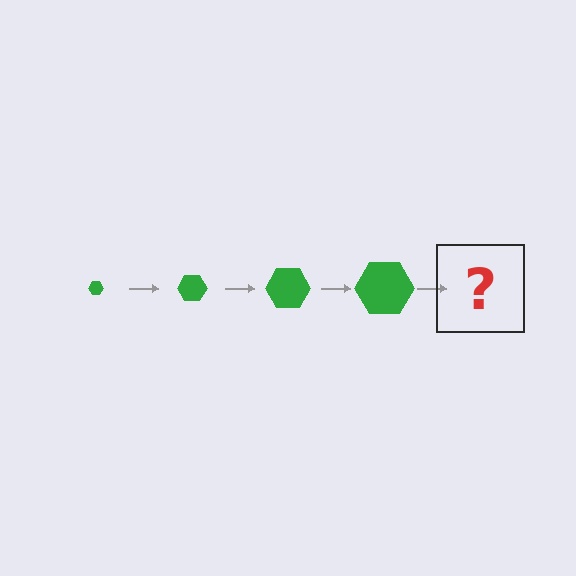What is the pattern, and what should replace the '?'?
The pattern is that the hexagon gets progressively larger each step. The '?' should be a green hexagon, larger than the previous one.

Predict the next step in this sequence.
The next step is a green hexagon, larger than the previous one.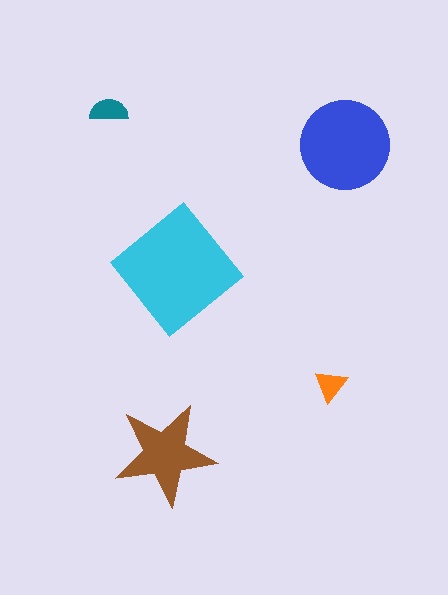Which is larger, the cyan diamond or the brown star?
The cyan diamond.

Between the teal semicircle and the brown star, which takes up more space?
The brown star.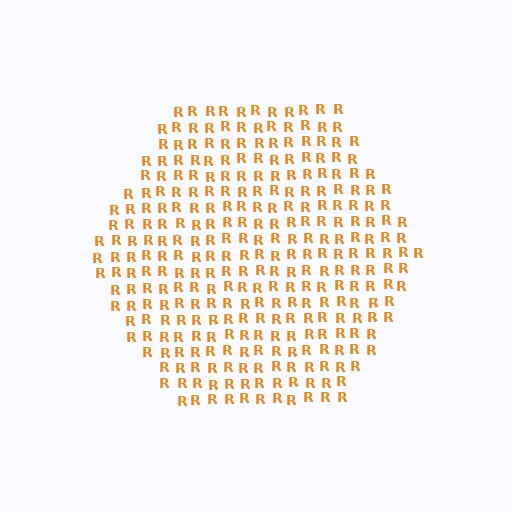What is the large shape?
The large shape is a hexagon.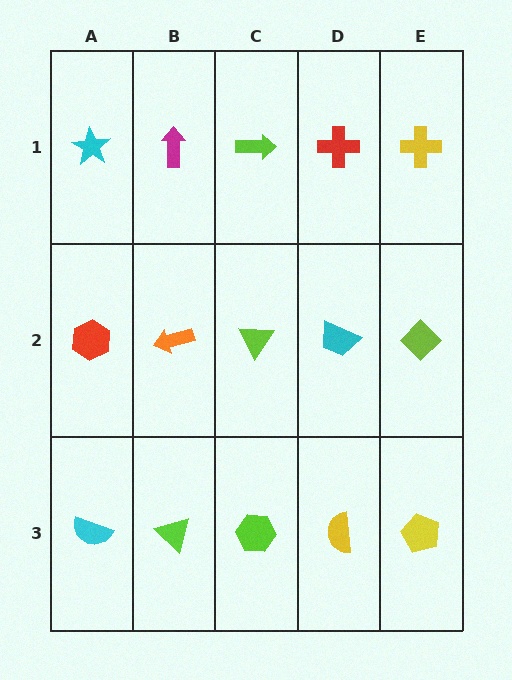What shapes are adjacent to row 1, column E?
A lime diamond (row 2, column E), a red cross (row 1, column D).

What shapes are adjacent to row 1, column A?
A red hexagon (row 2, column A), a magenta arrow (row 1, column B).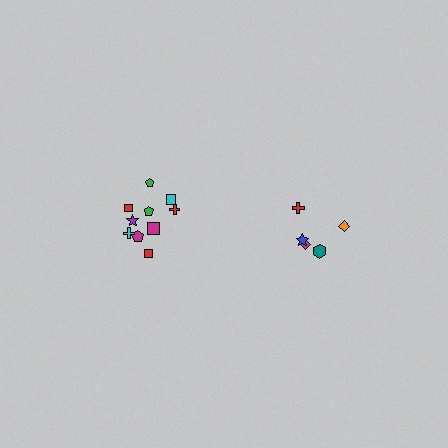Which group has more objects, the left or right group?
The left group.